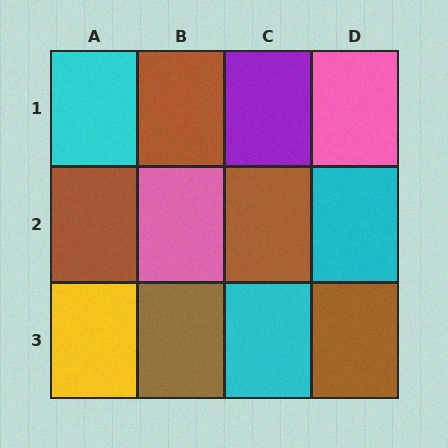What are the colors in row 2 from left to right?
Brown, pink, brown, cyan.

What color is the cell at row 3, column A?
Yellow.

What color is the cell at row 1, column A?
Cyan.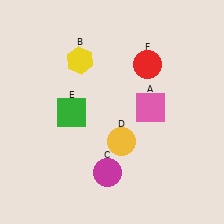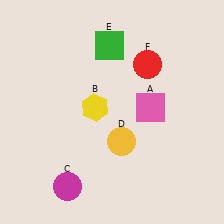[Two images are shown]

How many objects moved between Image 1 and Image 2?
3 objects moved between the two images.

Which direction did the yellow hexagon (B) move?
The yellow hexagon (B) moved down.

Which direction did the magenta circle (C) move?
The magenta circle (C) moved left.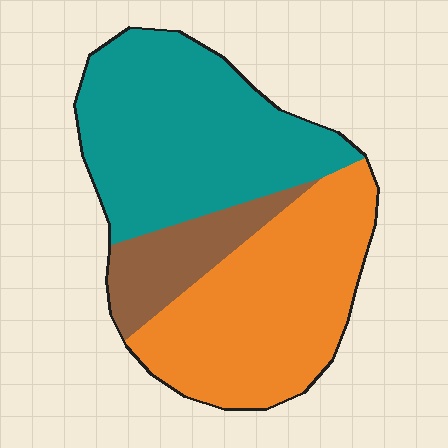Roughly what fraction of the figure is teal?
Teal covers 45% of the figure.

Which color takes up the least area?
Brown, at roughly 15%.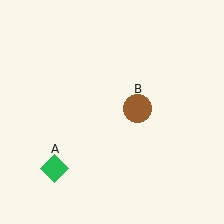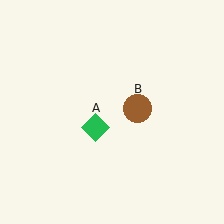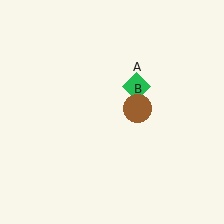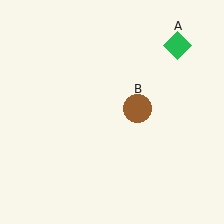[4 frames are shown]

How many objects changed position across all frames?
1 object changed position: green diamond (object A).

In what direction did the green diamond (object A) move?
The green diamond (object A) moved up and to the right.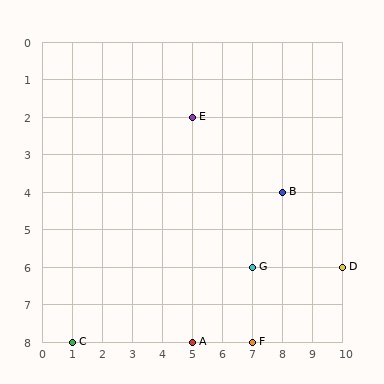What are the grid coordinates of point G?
Point G is at grid coordinates (7, 6).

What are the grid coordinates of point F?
Point F is at grid coordinates (7, 8).